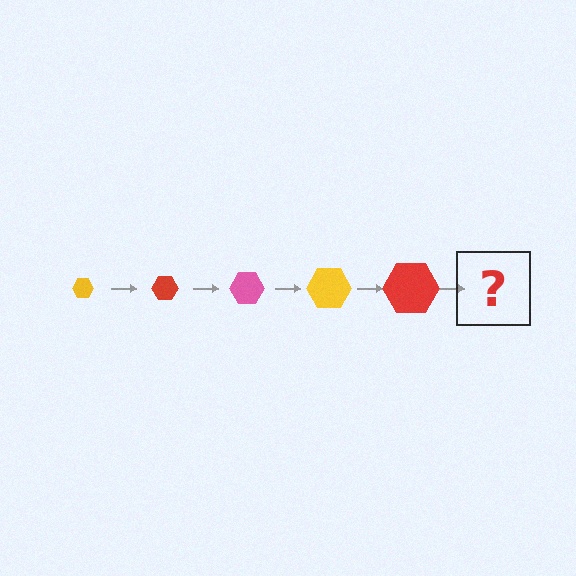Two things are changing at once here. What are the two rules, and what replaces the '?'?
The two rules are that the hexagon grows larger each step and the color cycles through yellow, red, and pink. The '?' should be a pink hexagon, larger than the previous one.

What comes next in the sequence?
The next element should be a pink hexagon, larger than the previous one.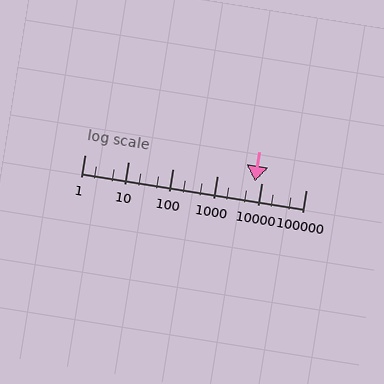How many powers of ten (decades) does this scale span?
The scale spans 5 decades, from 1 to 100000.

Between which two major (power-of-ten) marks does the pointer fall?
The pointer is between 1000 and 10000.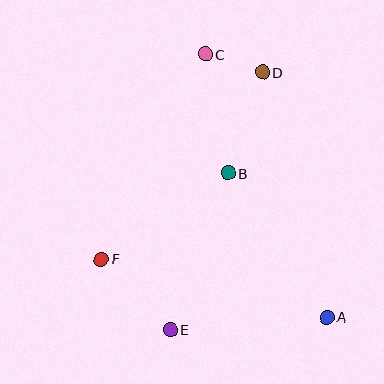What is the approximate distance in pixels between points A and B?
The distance between A and B is approximately 175 pixels.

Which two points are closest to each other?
Points C and D are closest to each other.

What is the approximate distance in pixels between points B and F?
The distance between B and F is approximately 154 pixels.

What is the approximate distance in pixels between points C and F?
The distance between C and F is approximately 230 pixels.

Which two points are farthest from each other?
Points A and C are farthest from each other.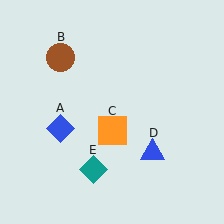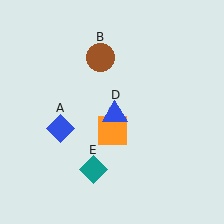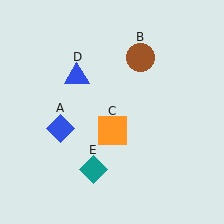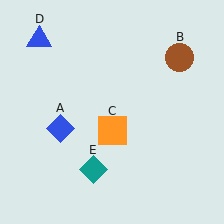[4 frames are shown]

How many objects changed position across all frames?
2 objects changed position: brown circle (object B), blue triangle (object D).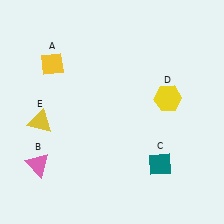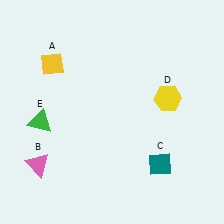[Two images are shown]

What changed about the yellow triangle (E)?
In Image 1, E is yellow. In Image 2, it changed to green.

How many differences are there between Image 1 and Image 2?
There is 1 difference between the two images.